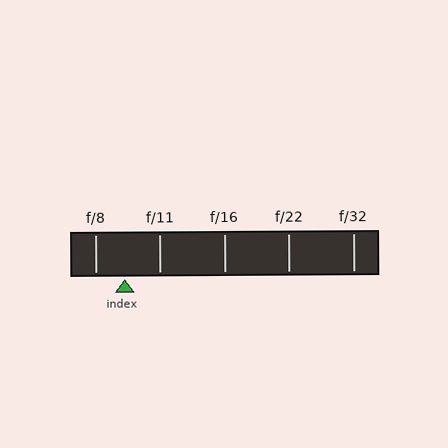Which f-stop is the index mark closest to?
The index mark is closest to f/8.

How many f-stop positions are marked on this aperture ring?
There are 5 f-stop positions marked.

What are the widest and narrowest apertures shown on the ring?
The widest aperture shown is f/8 and the narrowest is f/32.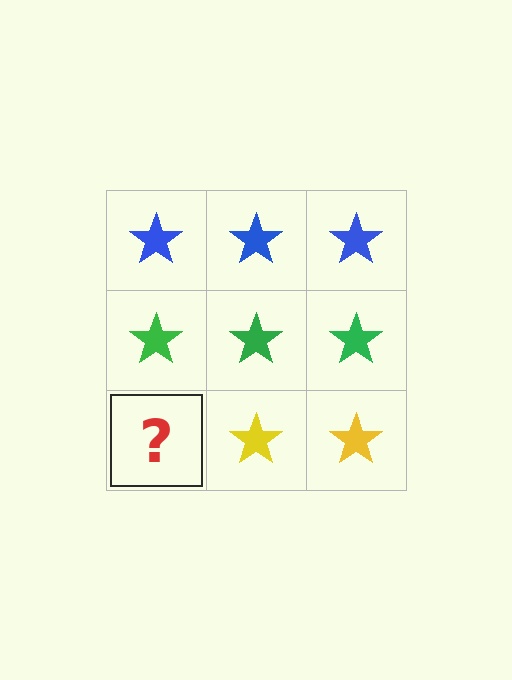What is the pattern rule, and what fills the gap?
The rule is that each row has a consistent color. The gap should be filled with a yellow star.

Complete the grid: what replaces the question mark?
The question mark should be replaced with a yellow star.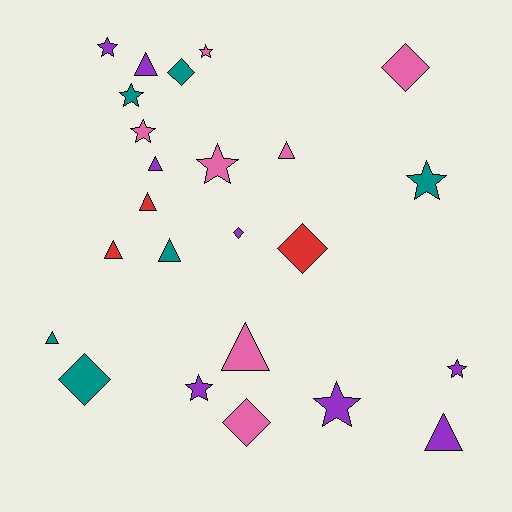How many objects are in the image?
There are 24 objects.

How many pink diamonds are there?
There are 2 pink diamonds.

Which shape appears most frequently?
Star, with 9 objects.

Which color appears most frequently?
Purple, with 8 objects.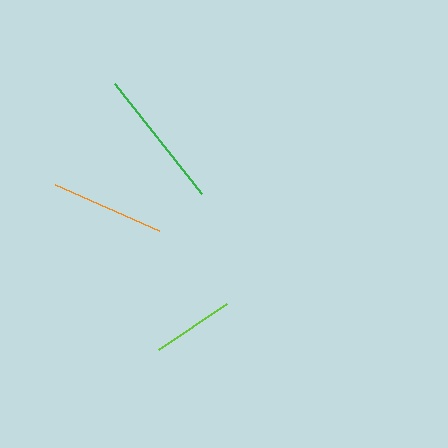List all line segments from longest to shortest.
From longest to shortest: green, orange, lime.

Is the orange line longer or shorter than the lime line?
The orange line is longer than the lime line.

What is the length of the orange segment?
The orange segment is approximately 113 pixels long.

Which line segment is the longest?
The green line is the longest at approximately 141 pixels.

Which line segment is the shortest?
The lime line is the shortest at approximately 82 pixels.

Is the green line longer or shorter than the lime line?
The green line is longer than the lime line.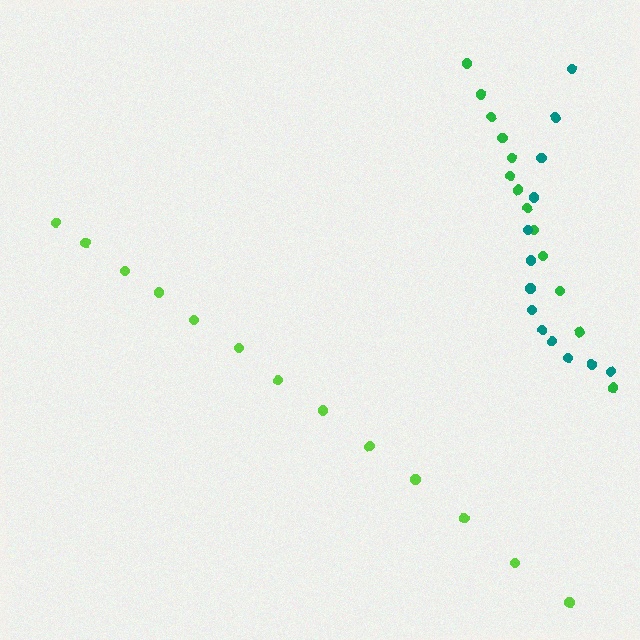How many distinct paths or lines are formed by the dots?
There are 3 distinct paths.